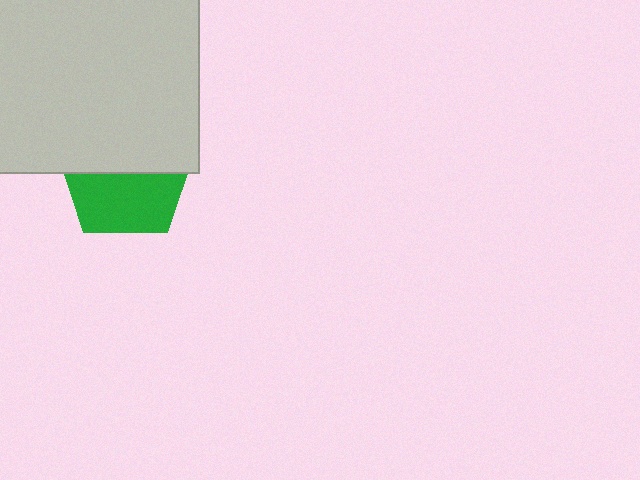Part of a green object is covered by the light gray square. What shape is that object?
It is a pentagon.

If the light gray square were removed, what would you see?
You would see the complete green pentagon.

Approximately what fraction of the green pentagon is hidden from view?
Roughly 50% of the green pentagon is hidden behind the light gray square.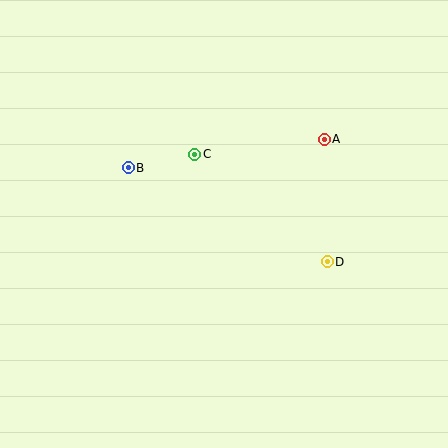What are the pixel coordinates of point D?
Point D is at (327, 262).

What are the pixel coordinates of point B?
Point B is at (128, 168).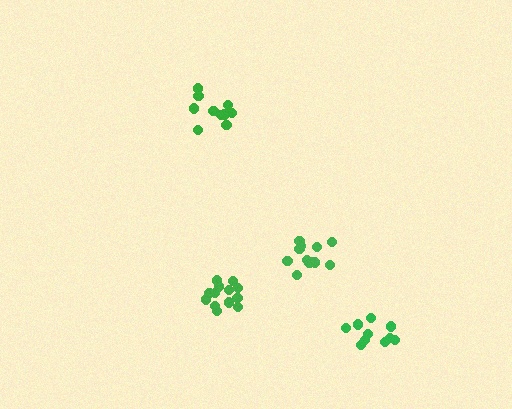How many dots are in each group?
Group 1: 10 dots, Group 2: 10 dots, Group 3: 13 dots, Group 4: 12 dots (45 total).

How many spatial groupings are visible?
There are 4 spatial groupings.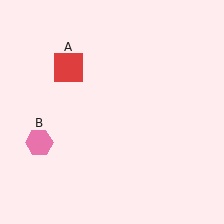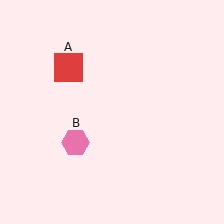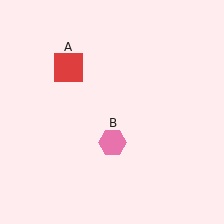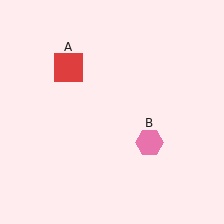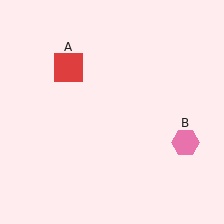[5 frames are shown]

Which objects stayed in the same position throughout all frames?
Red square (object A) remained stationary.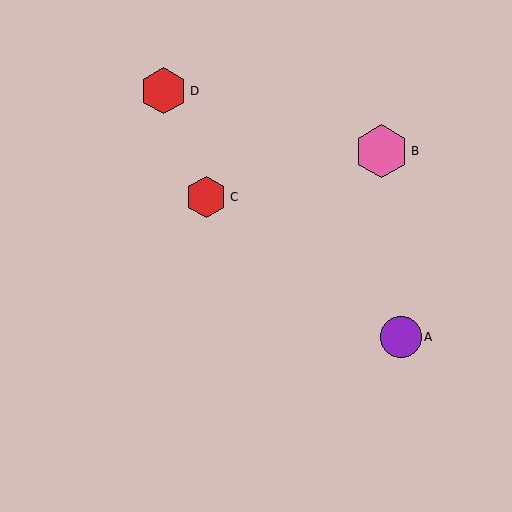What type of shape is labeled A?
Shape A is a purple circle.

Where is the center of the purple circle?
The center of the purple circle is at (401, 337).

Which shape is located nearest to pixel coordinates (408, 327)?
The purple circle (labeled A) at (401, 337) is nearest to that location.